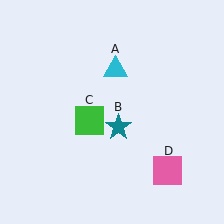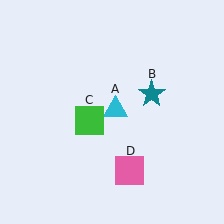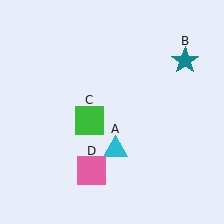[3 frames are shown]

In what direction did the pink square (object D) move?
The pink square (object D) moved left.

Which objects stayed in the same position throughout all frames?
Green square (object C) remained stationary.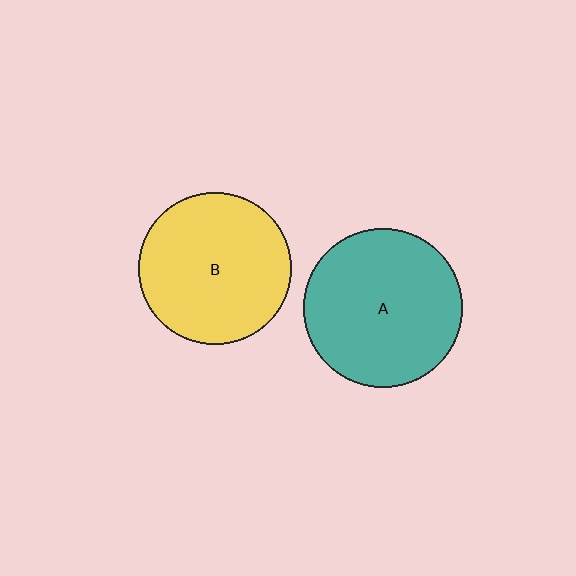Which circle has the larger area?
Circle A (teal).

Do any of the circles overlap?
No, none of the circles overlap.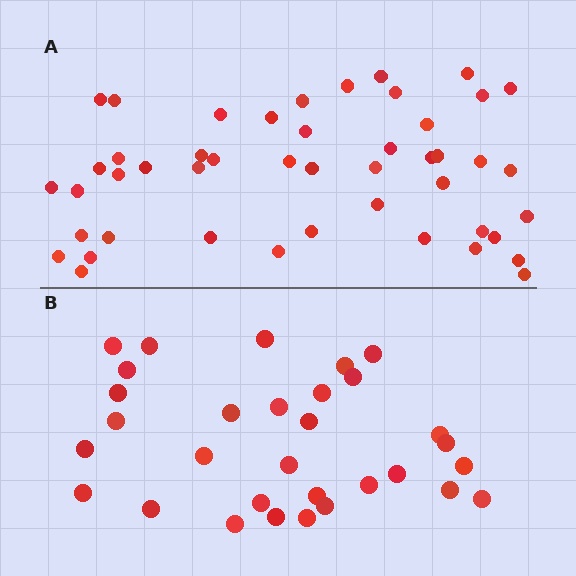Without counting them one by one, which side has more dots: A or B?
Region A (the top region) has more dots.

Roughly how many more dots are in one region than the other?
Region A has approximately 15 more dots than region B.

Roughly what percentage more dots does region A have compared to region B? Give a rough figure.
About 50% more.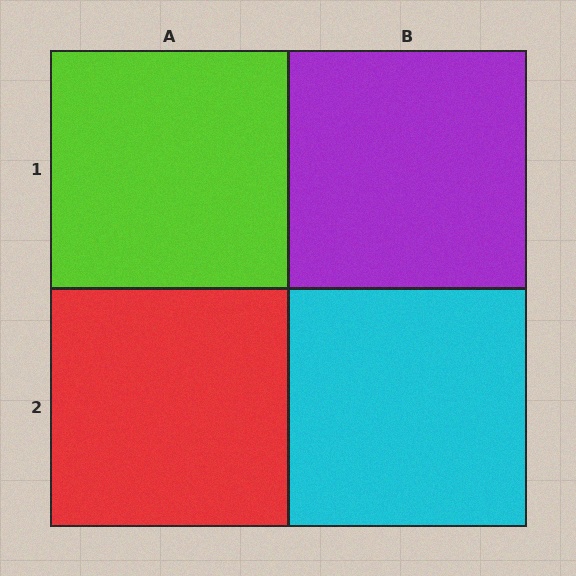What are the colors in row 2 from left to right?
Red, cyan.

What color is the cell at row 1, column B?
Purple.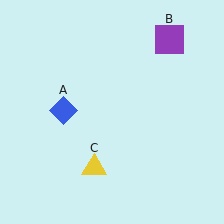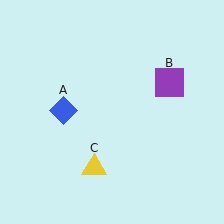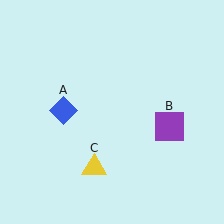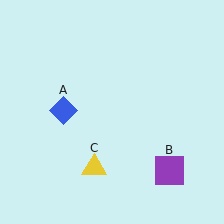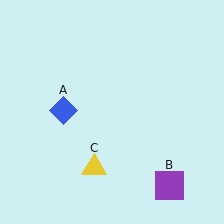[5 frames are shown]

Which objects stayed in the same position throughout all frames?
Blue diamond (object A) and yellow triangle (object C) remained stationary.